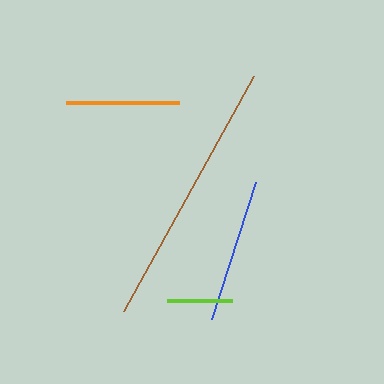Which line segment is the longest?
The brown line is the longest at approximately 268 pixels.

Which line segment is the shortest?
The lime line is the shortest at approximately 64 pixels.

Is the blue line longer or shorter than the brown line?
The brown line is longer than the blue line.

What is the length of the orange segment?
The orange segment is approximately 114 pixels long.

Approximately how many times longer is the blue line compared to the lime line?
The blue line is approximately 2.2 times the length of the lime line.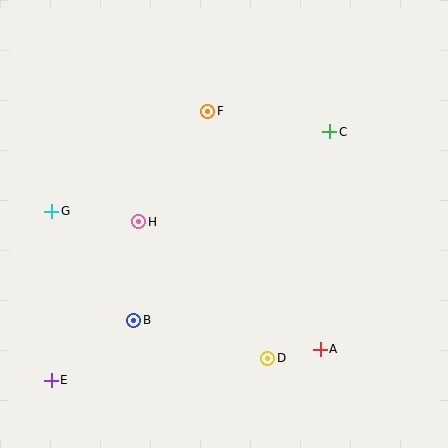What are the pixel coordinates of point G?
Point G is at (52, 211).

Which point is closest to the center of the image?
Point H at (139, 222) is closest to the center.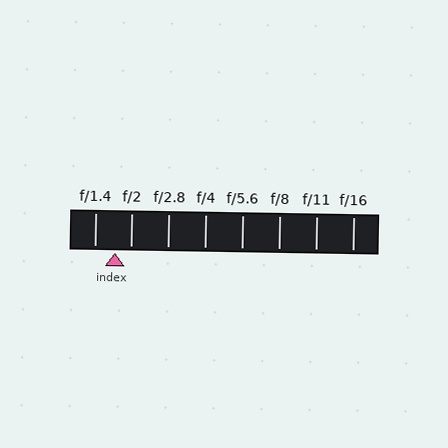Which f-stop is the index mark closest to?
The index mark is closest to f/2.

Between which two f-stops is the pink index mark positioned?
The index mark is between f/1.4 and f/2.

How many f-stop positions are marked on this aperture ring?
There are 8 f-stop positions marked.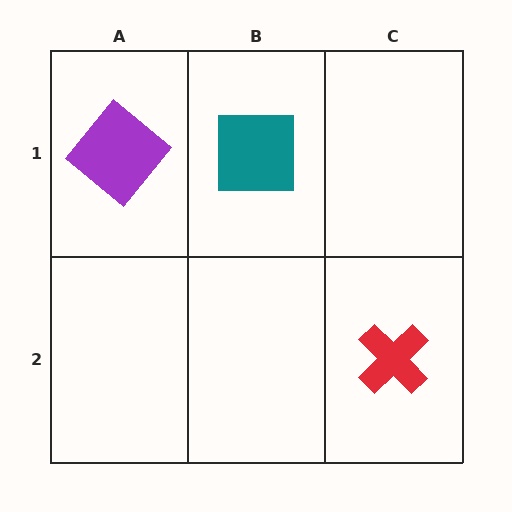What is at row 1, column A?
A purple diamond.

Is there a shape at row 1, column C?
No, that cell is empty.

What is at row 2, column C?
A red cross.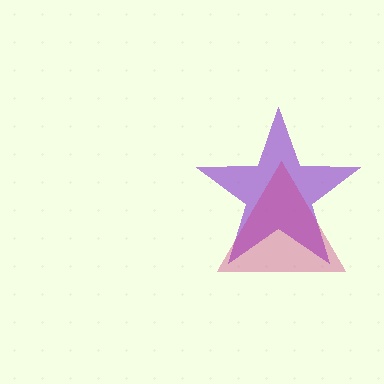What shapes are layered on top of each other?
The layered shapes are: a purple star, a magenta triangle.